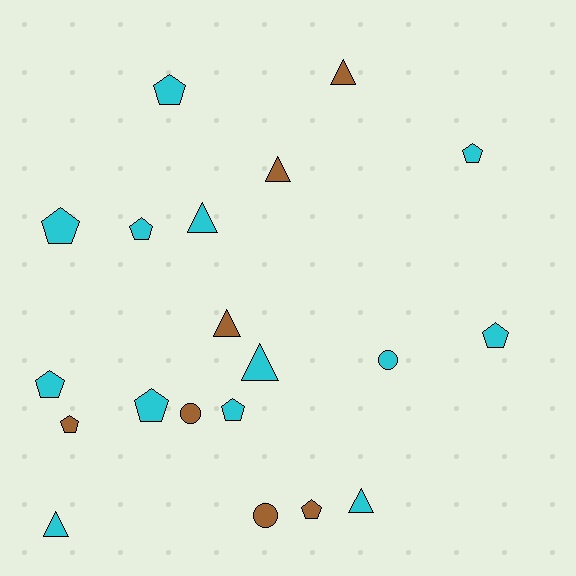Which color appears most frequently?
Cyan, with 13 objects.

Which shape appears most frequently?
Pentagon, with 10 objects.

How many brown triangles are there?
There are 3 brown triangles.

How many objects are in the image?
There are 20 objects.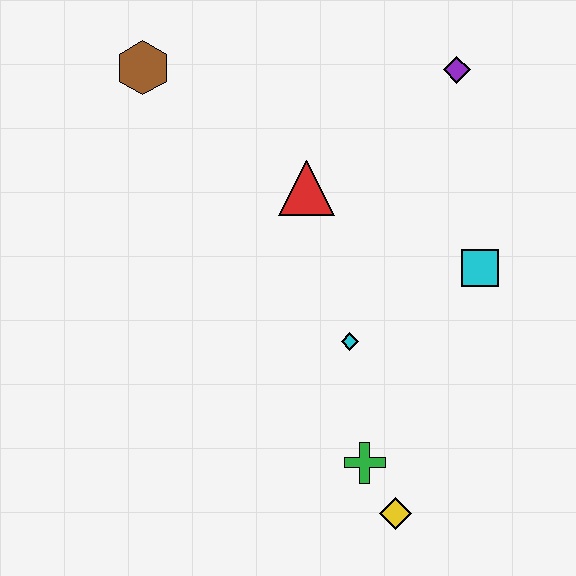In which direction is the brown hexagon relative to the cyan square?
The brown hexagon is to the left of the cyan square.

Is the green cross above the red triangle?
No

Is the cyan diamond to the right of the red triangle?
Yes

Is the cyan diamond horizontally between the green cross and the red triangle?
Yes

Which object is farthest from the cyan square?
The brown hexagon is farthest from the cyan square.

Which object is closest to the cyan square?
The cyan diamond is closest to the cyan square.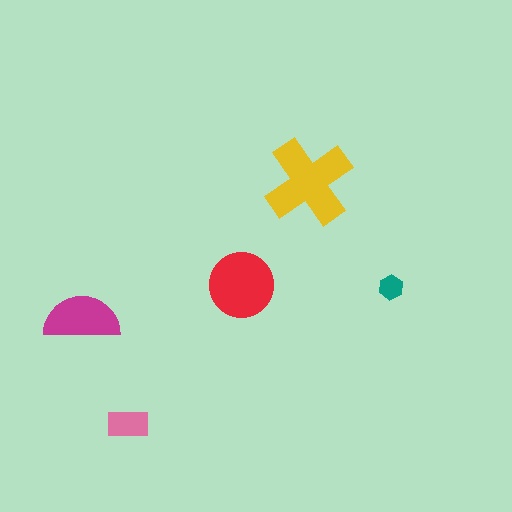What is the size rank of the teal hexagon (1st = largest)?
5th.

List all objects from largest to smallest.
The yellow cross, the red circle, the magenta semicircle, the pink rectangle, the teal hexagon.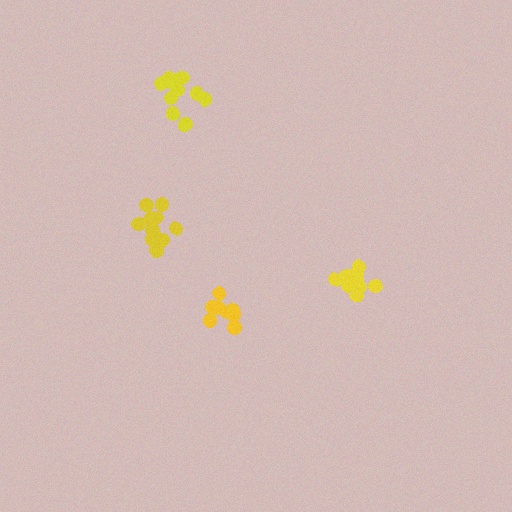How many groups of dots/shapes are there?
There are 4 groups.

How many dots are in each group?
Group 1: 11 dots, Group 2: 8 dots, Group 3: 12 dots, Group 4: 9 dots (40 total).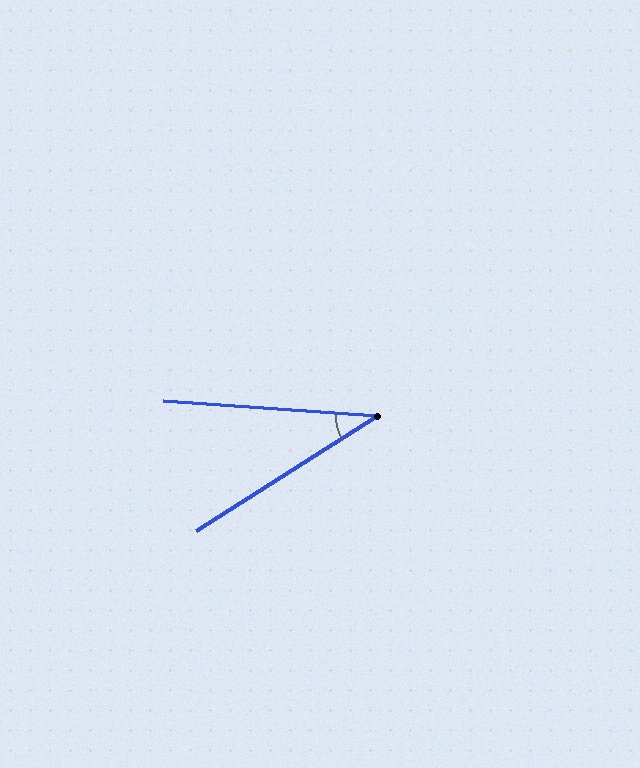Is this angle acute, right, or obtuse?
It is acute.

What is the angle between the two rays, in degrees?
Approximately 36 degrees.